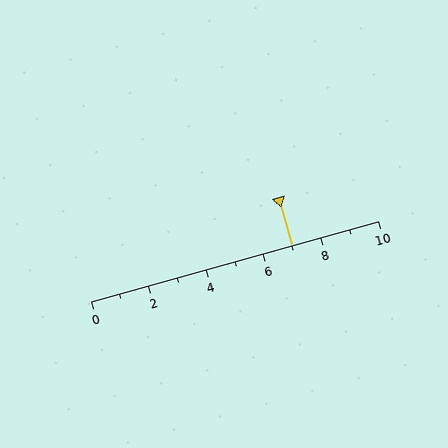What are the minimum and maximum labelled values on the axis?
The axis runs from 0 to 10.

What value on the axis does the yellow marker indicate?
The marker indicates approximately 7.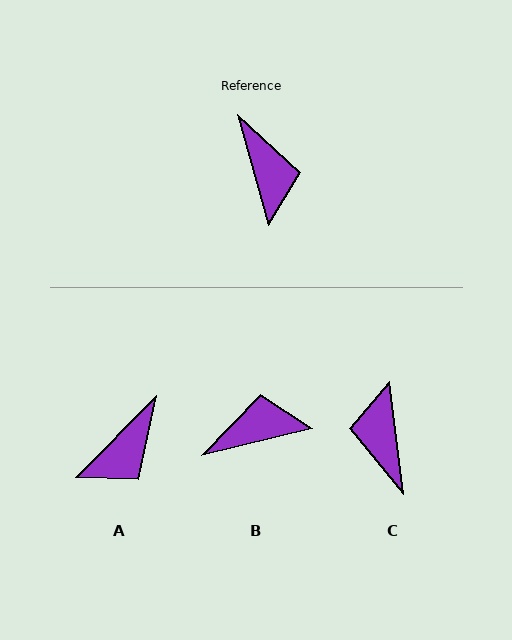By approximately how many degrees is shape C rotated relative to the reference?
Approximately 172 degrees counter-clockwise.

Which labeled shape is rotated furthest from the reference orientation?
C, about 172 degrees away.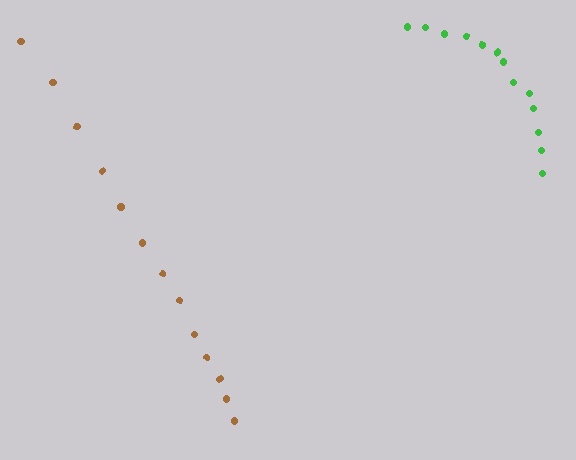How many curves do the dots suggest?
There are 2 distinct paths.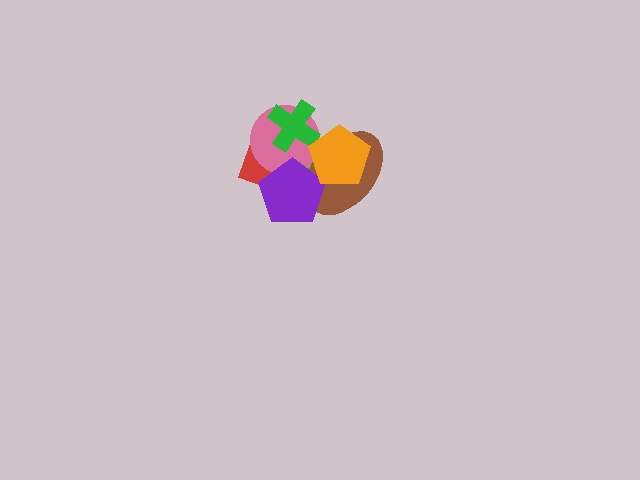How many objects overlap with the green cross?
3 objects overlap with the green cross.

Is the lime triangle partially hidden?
Yes, it is partially covered by another shape.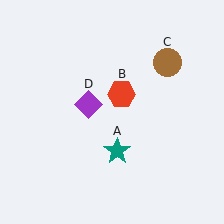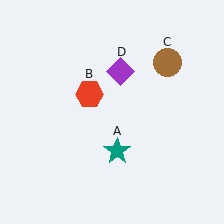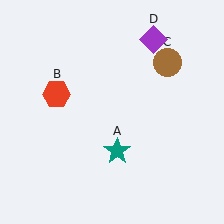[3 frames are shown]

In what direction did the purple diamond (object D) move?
The purple diamond (object D) moved up and to the right.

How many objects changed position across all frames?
2 objects changed position: red hexagon (object B), purple diamond (object D).